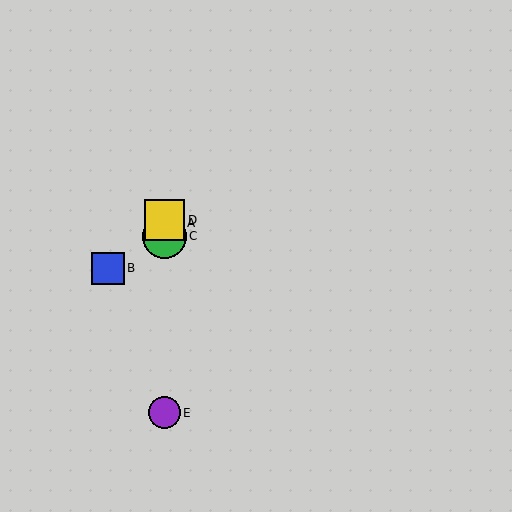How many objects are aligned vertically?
4 objects (A, C, D, E) are aligned vertically.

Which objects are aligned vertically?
Objects A, C, D, E are aligned vertically.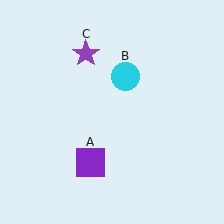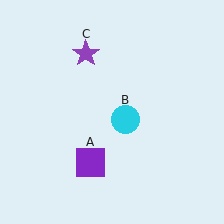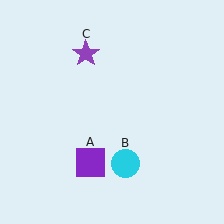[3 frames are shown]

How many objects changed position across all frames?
1 object changed position: cyan circle (object B).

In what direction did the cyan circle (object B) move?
The cyan circle (object B) moved down.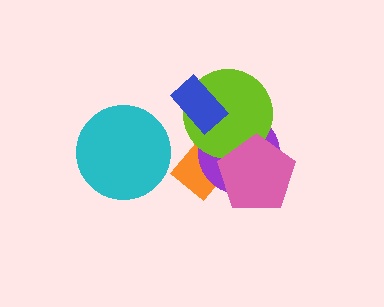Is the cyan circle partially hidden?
No, no other shape covers it.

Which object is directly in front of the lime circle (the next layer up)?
The blue rectangle is directly in front of the lime circle.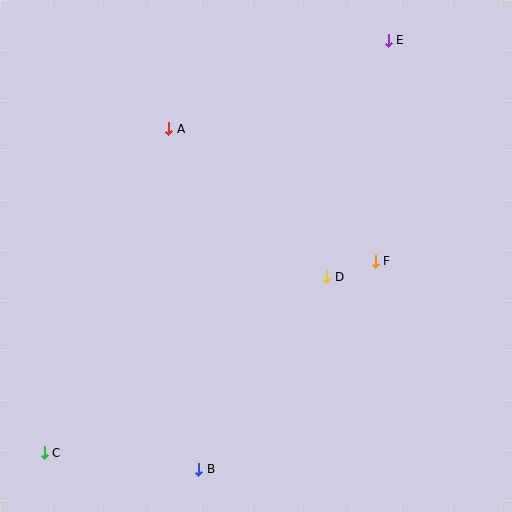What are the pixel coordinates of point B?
Point B is at (199, 469).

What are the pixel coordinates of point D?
Point D is at (327, 277).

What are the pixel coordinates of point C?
Point C is at (44, 453).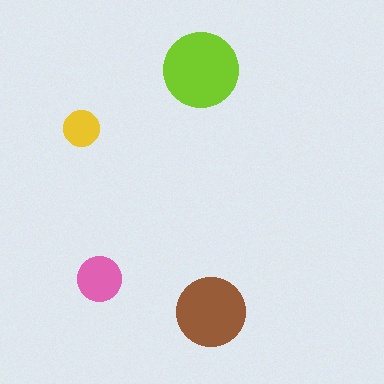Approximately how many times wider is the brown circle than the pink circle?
About 1.5 times wider.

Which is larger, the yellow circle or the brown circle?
The brown one.